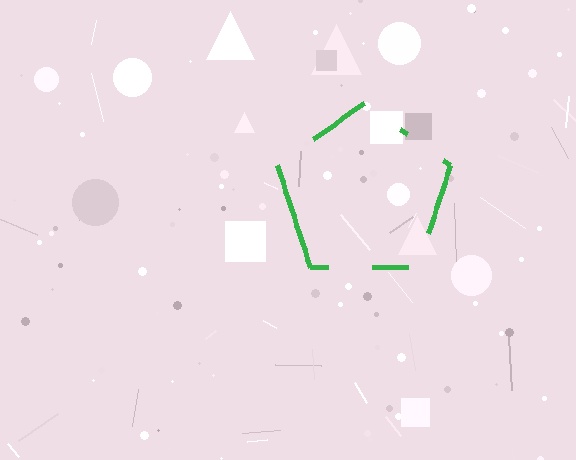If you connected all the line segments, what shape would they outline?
They would outline a pentagon.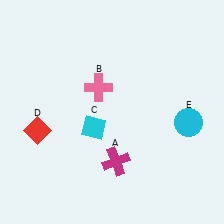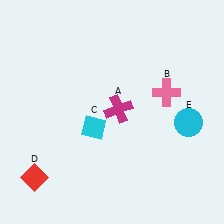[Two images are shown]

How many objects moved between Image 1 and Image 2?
3 objects moved between the two images.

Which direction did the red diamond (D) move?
The red diamond (D) moved down.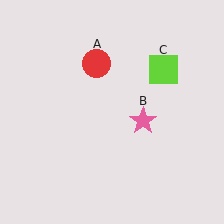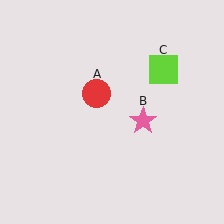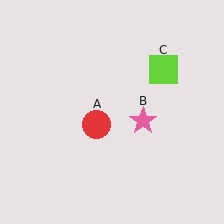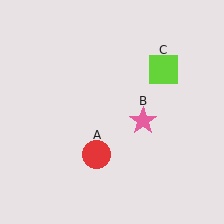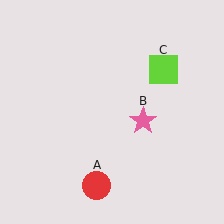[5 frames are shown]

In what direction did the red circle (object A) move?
The red circle (object A) moved down.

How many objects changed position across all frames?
1 object changed position: red circle (object A).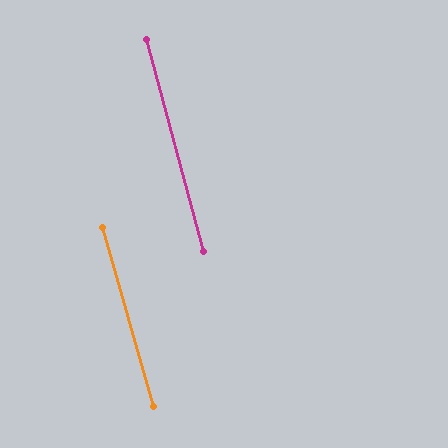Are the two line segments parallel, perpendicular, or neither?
Parallel — their directions differ by only 1.2°.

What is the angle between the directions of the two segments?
Approximately 1 degree.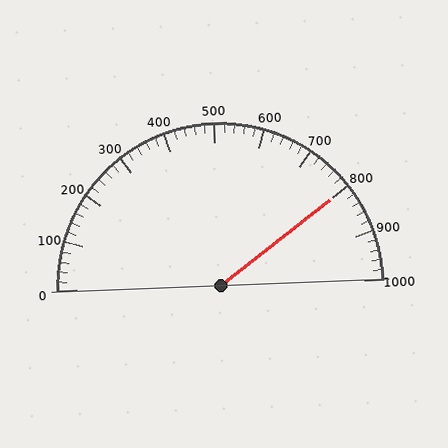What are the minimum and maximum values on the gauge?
The gauge ranges from 0 to 1000.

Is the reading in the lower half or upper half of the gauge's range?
The reading is in the upper half of the range (0 to 1000).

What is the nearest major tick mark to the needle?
The nearest major tick mark is 800.